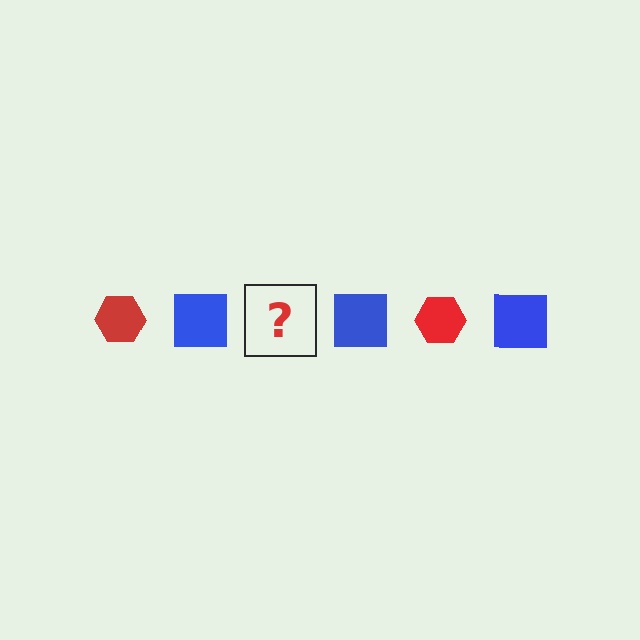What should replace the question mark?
The question mark should be replaced with a red hexagon.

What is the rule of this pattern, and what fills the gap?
The rule is that the pattern alternates between red hexagon and blue square. The gap should be filled with a red hexagon.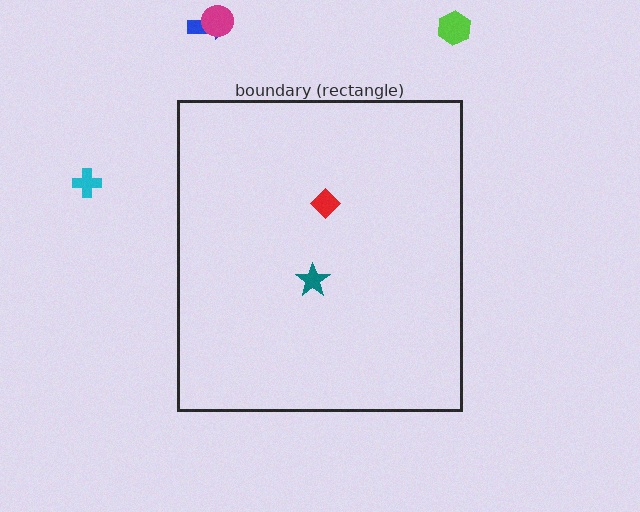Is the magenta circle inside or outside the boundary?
Outside.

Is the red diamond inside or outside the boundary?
Inside.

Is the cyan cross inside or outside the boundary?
Outside.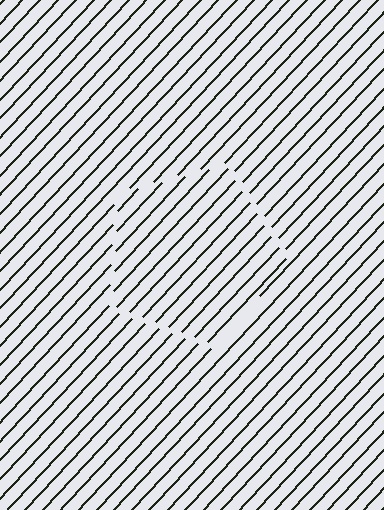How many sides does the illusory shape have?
5 sides — the line-ends trace a pentagon.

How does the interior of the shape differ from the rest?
The interior of the shape contains the same grating, shifted by half a period — the contour is defined by the phase discontinuity where line-ends from the inner and outer gratings abut.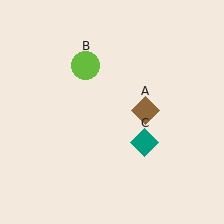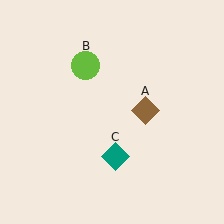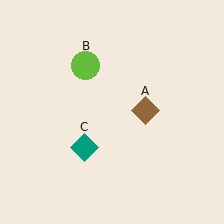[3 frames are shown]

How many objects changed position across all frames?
1 object changed position: teal diamond (object C).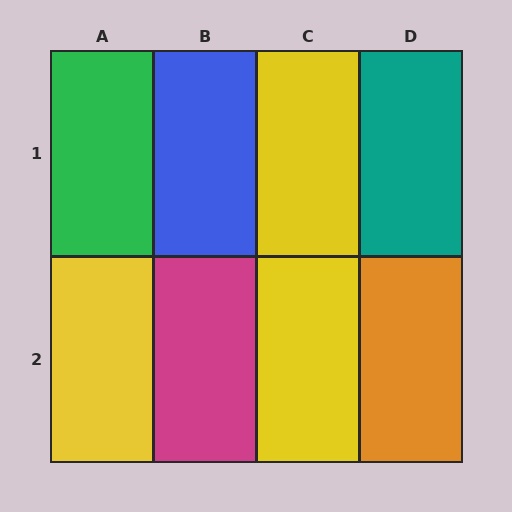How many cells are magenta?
1 cell is magenta.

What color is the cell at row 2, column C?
Yellow.